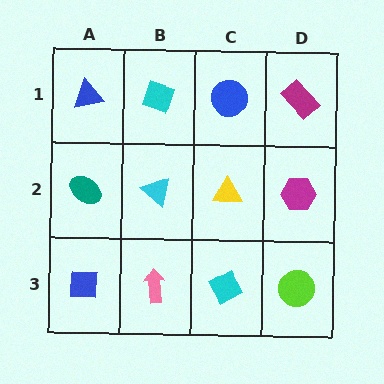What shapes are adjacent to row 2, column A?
A blue triangle (row 1, column A), a blue square (row 3, column A), a cyan triangle (row 2, column B).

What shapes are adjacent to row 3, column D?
A magenta hexagon (row 2, column D), a cyan diamond (row 3, column C).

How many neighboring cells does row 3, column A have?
2.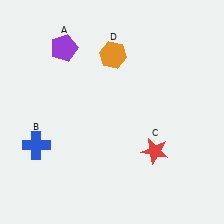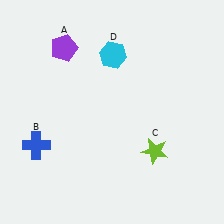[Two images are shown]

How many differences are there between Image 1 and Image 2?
There are 2 differences between the two images.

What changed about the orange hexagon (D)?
In Image 1, D is orange. In Image 2, it changed to cyan.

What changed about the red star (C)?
In Image 1, C is red. In Image 2, it changed to lime.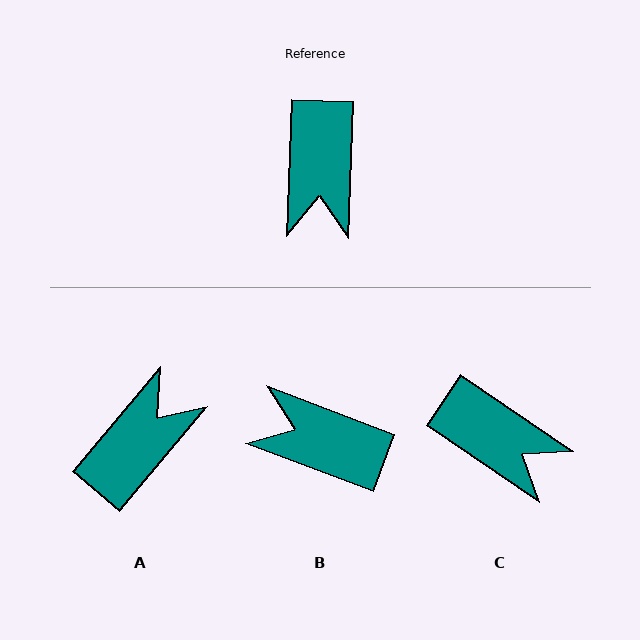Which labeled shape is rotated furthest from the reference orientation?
A, about 142 degrees away.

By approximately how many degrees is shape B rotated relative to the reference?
Approximately 109 degrees clockwise.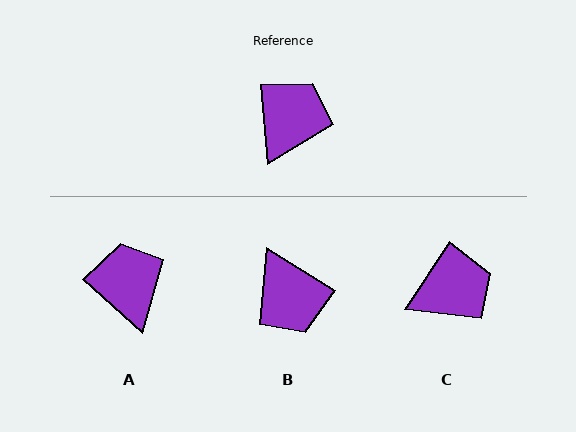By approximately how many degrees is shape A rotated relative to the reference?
Approximately 43 degrees counter-clockwise.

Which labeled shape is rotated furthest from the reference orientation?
B, about 127 degrees away.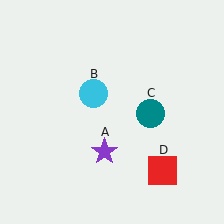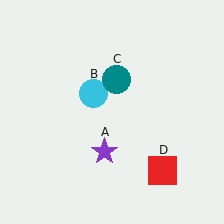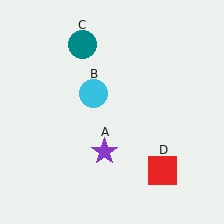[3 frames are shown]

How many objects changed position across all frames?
1 object changed position: teal circle (object C).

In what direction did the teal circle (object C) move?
The teal circle (object C) moved up and to the left.